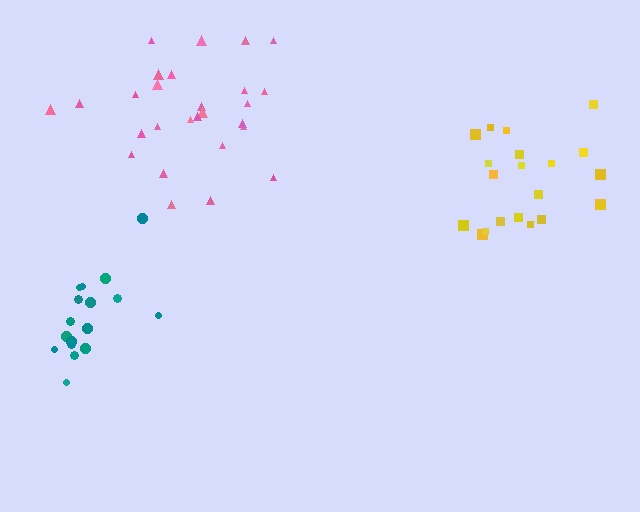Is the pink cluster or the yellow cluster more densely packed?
Pink.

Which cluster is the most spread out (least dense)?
Yellow.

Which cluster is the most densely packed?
Teal.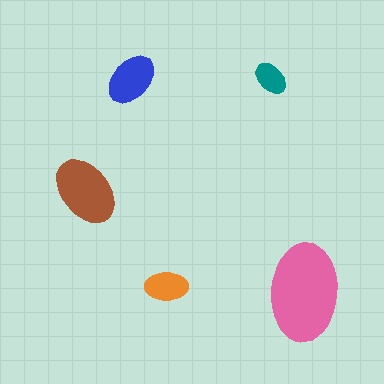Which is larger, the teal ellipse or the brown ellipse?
The brown one.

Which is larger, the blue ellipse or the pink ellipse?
The pink one.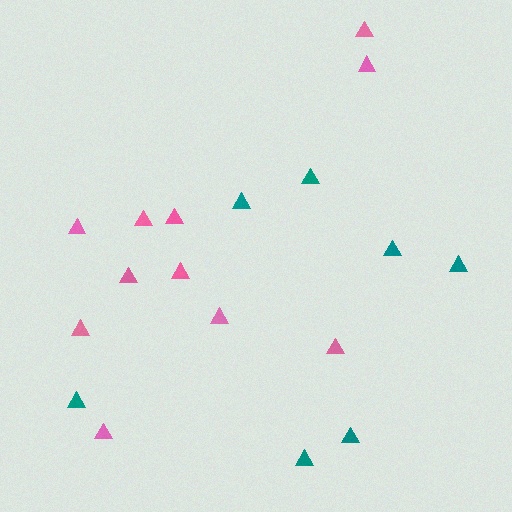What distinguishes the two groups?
There are 2 groups: one group of pink triangles (11) and one group of teal triangles (7).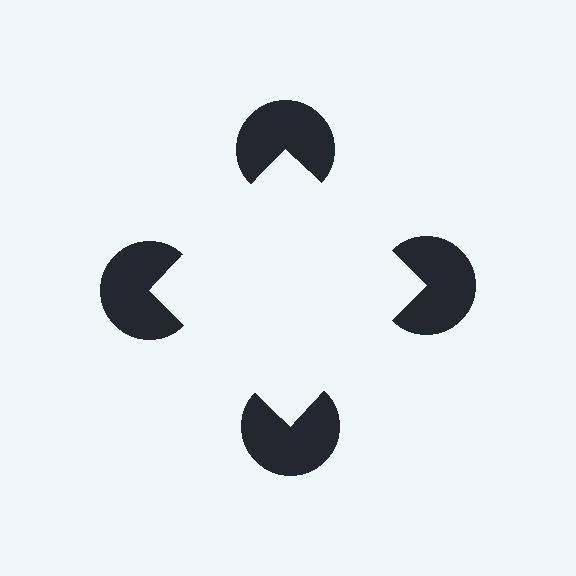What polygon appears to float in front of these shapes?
An illusory square — its edges are inferred from the aligned wedge cuts in the pac-man discs, not physically drawn.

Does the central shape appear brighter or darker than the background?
It typically appears slightly brighter than the background, even though no actual brightness change is drawn.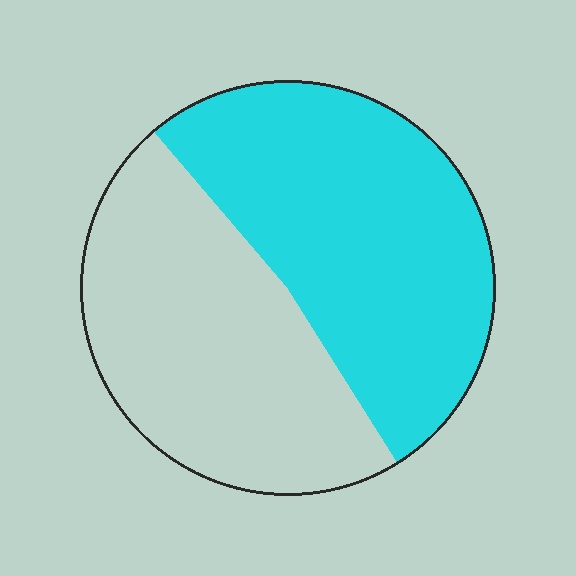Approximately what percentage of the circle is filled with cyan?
Approximately 50%.